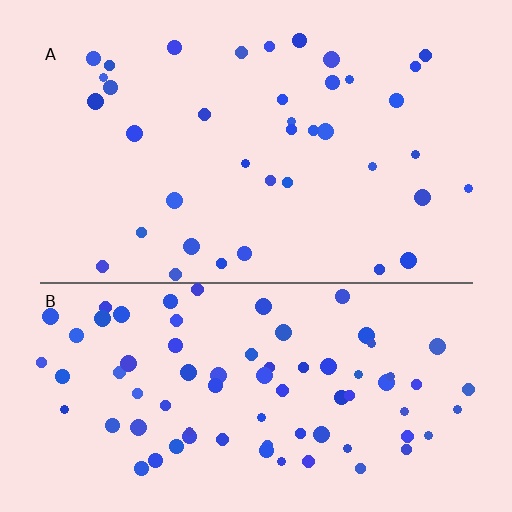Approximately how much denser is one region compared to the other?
Approximately 2.0× — region B over region A.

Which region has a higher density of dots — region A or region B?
B (the bottom).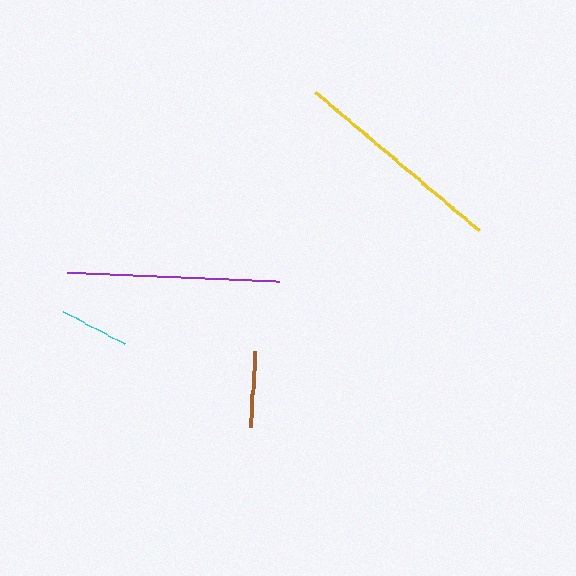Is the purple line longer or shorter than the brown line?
The purple line is longer than the brown line.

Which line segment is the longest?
The yellow line is the longest at approximately 214 pixels.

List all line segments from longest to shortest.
From longest to shortest: yellow, purple, brown, cyan.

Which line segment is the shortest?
The cyan line is the shortest at approximately 70 pixels.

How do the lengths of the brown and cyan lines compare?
The brown and cyan lines are approximately the same length.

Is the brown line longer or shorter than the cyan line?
The brown line is longer than the cyan line.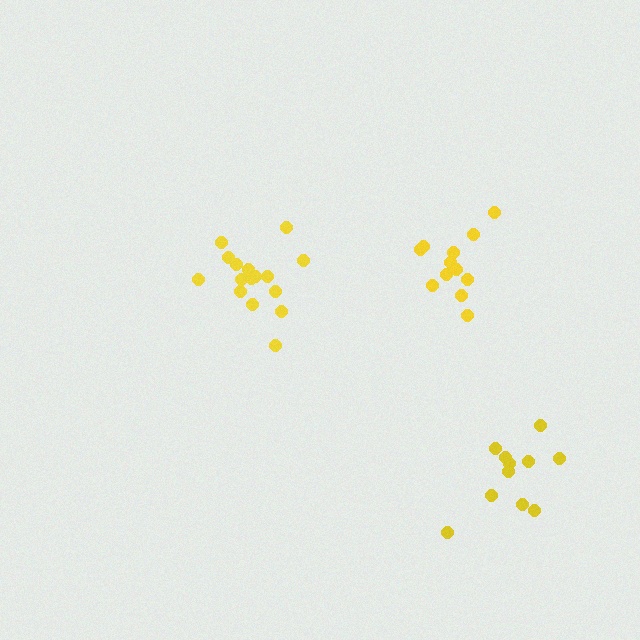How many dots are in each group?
Group 1: 16 dots, Group 2: 12 dots, Group 3: 11 dots (39 total).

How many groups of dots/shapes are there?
There are 3 groups.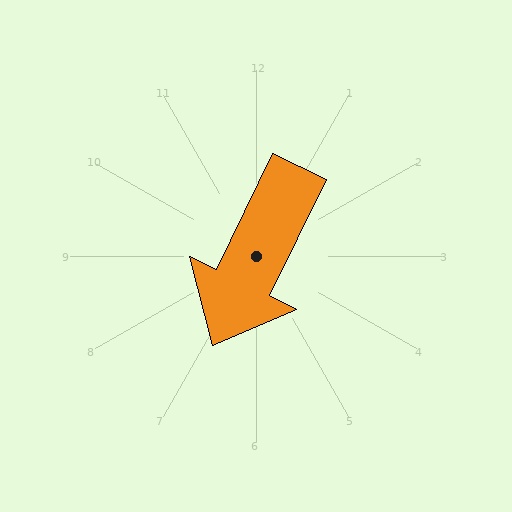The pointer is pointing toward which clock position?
Roughly 7 o'clock.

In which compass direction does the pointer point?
Southwest.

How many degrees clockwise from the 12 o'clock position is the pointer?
Approximately 206 degrees.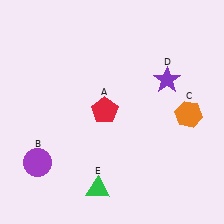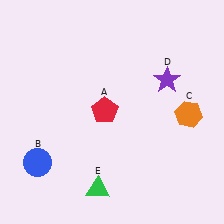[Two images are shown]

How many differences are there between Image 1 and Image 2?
There is 1 difference between the two images.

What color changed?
The circle (B) changed from purple in Image 1 to blue in Image 2.